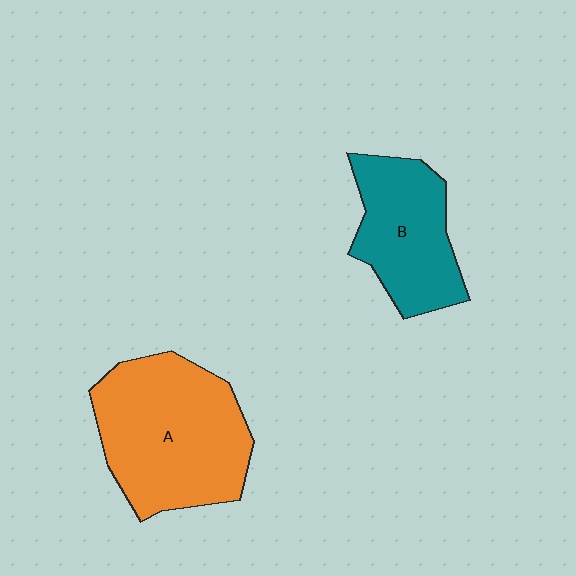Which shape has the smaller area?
Shape B (teal).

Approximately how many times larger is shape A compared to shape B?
Approximately 1.5 times.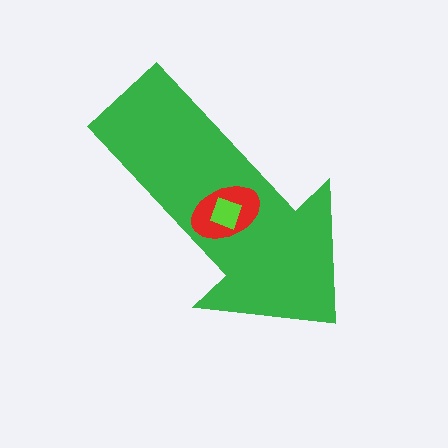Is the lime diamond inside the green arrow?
Yes.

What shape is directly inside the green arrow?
The red ellipse.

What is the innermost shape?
The lime diamond.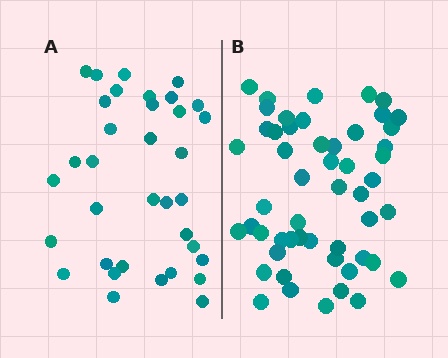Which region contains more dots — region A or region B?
Region B (the right region) has more dots.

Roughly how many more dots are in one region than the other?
Region B has approximately 15 more dots than region A.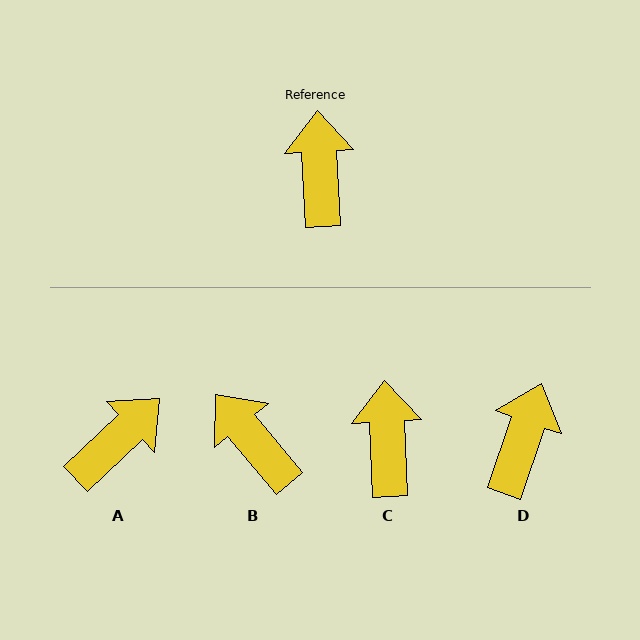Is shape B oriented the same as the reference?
No, it is off by about 37 degrees.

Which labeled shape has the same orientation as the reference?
C.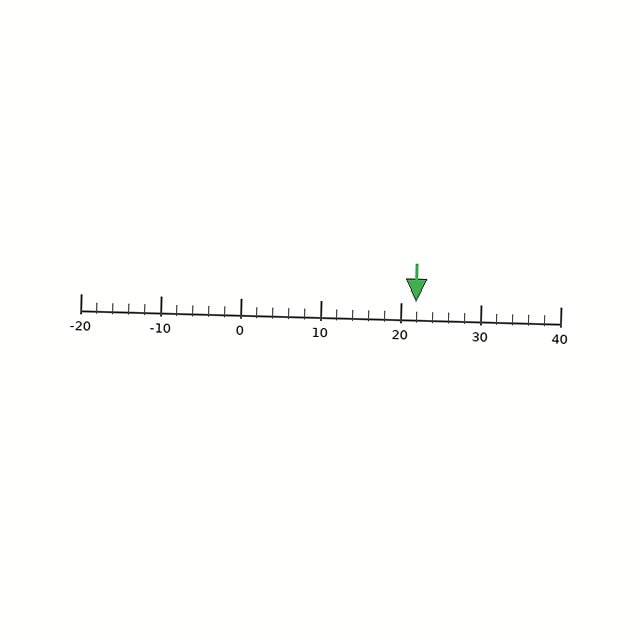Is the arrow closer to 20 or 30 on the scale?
The arrow is closer to 20.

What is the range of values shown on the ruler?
The ruler shows values from -20 to 40.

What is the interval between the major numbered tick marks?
The major tick marks are spaced 10 units apart.